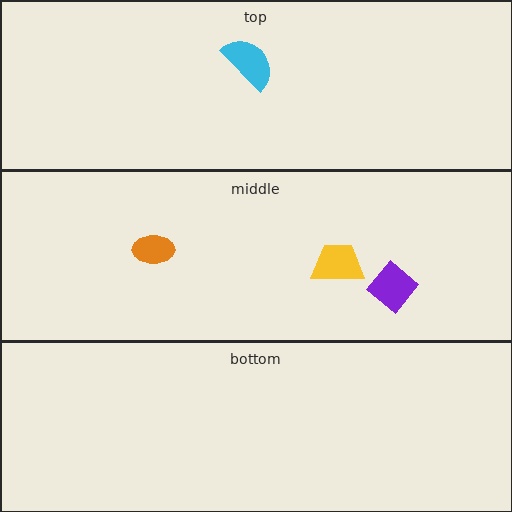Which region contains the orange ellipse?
The middle region.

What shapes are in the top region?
The cyan semicircle.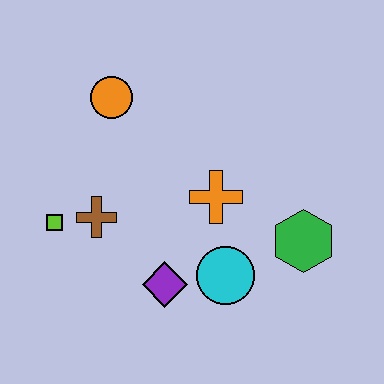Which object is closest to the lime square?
The brown cross is closest to the lime square.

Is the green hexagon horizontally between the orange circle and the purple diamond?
No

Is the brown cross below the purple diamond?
No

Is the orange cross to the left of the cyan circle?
Yes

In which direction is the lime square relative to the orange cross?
The lime square is to the left of the orange cross.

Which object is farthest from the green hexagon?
The lime square is farthest from the green hexagon.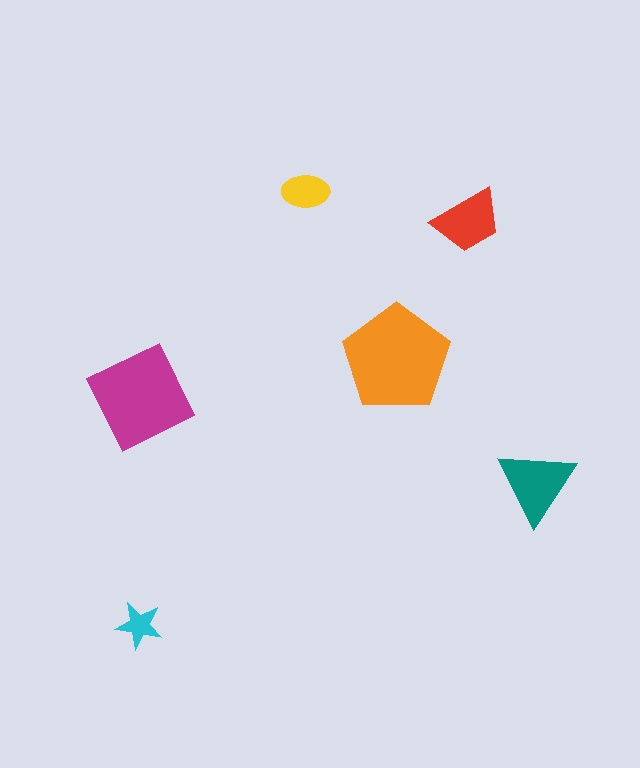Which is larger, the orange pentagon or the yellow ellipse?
The orange pentagon.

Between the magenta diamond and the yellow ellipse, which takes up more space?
The magenta diamond.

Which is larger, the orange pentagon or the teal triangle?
The orange pentagon.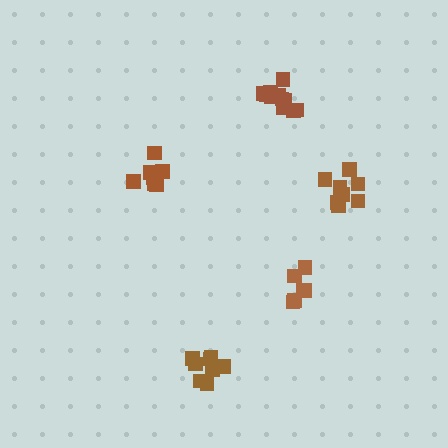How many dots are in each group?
Group 1: 7 dots, Group 2: 8 dots, Group 3: 6 dots, Group 4: 12 dots, Group 5: 8 dots (41 total).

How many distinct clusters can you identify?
There are 5 distinct clusters.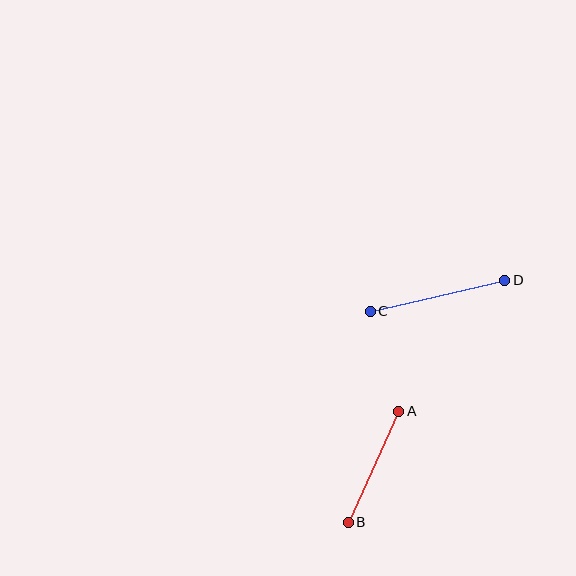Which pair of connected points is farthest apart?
Points C and D are farthest apart.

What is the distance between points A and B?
The distance is approximately 122 pixels.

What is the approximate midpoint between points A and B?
The midpoint is at approximately (374, 467) pixels.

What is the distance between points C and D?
The distance is approximately 138 pixels.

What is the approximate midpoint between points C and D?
The midpoint is at approximately (437, 296) pixels.